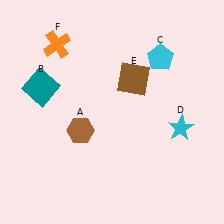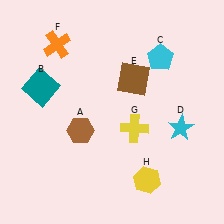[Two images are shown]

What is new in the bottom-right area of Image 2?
A yellow hexagon (H) was added in the bottom-right area of Image 2.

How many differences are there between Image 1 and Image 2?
There are 2 differences between the two images.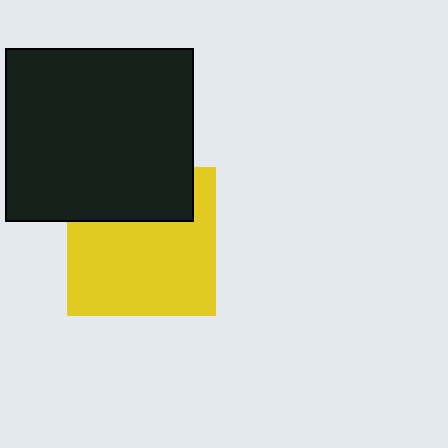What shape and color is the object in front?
The object in front is a black rectangle.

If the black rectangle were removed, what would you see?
You would see the complete yellow square.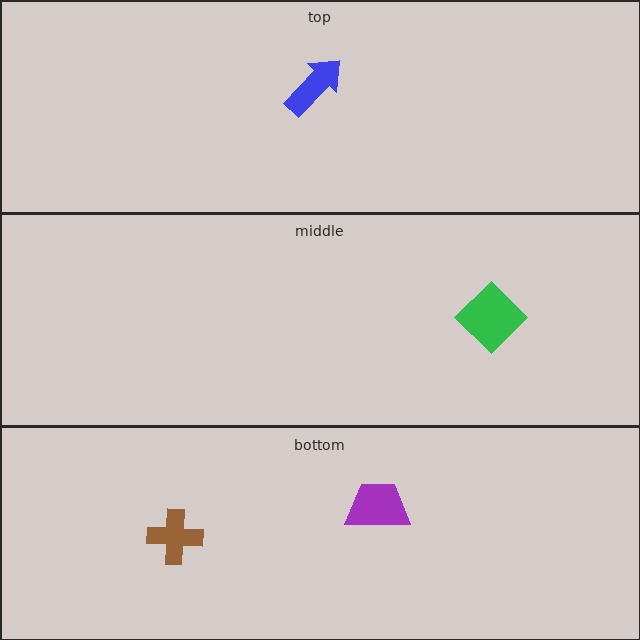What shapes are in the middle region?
The green diamond.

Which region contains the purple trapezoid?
The bottom region.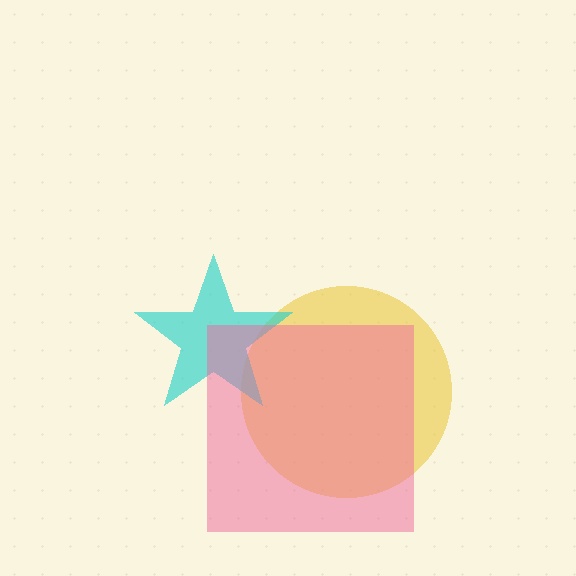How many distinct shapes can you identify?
There are 3 distinct shapes: a yellow circle, a cyan star, a pink square.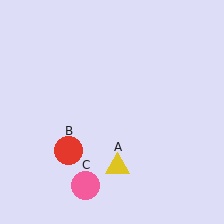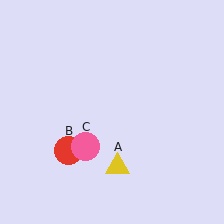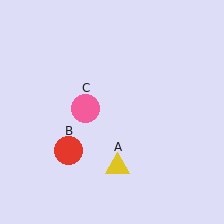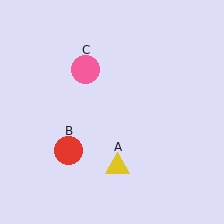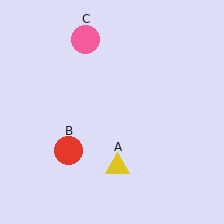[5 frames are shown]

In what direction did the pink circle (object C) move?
The pink circle (object C) moved up.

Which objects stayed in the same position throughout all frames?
Yellow triangle (object A) and red circle (object B) remained stationary.